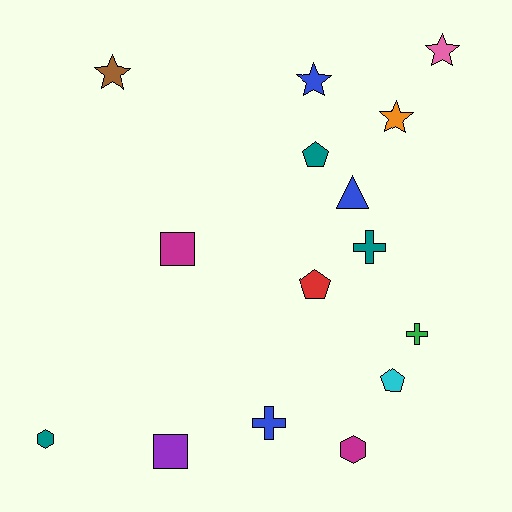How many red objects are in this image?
There is 1 red object.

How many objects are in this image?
There are 15 objects.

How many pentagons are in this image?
There are 3 pentagons.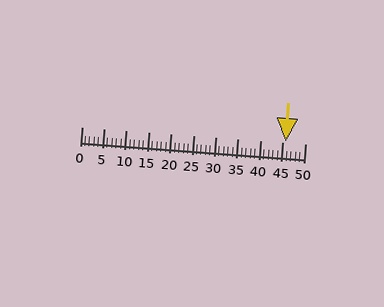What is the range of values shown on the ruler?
The ruler shows values from 0 to 50.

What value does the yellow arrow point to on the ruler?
The yellow arrow points to approximately 46.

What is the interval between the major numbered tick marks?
The major tick marks are spaced 5 units apart.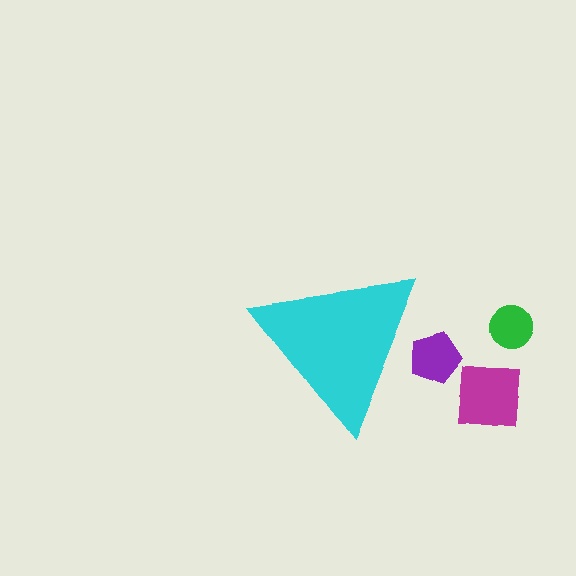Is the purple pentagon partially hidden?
Yes, the purple pentagon is partially hidden behind the cyan triangle.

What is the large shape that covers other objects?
A cyan triangle.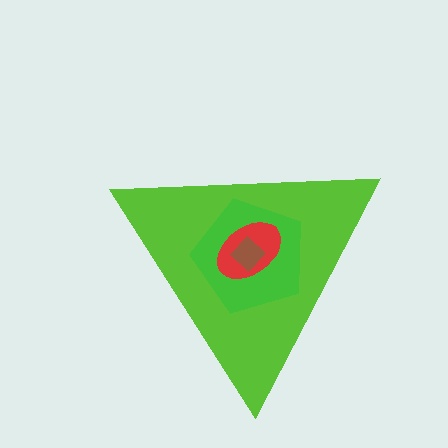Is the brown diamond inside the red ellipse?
Yes.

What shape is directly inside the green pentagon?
The red ellipse.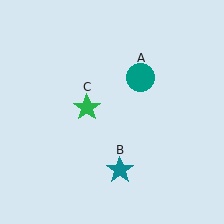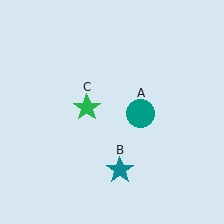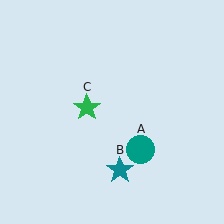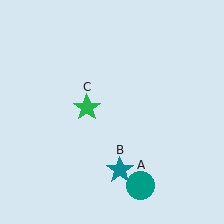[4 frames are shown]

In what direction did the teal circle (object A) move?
The teal circle (object A) moved down.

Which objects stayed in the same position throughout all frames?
Teal star (object B) and green star (object C) remained stationary.